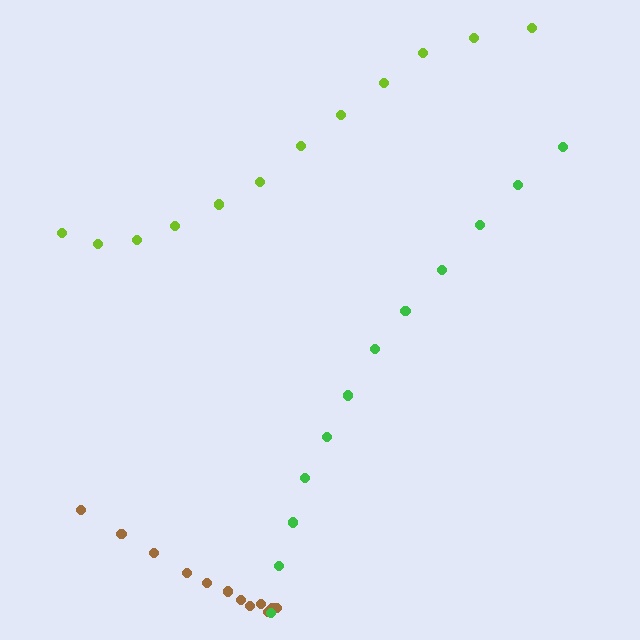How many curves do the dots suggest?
There are 3 distinct paths.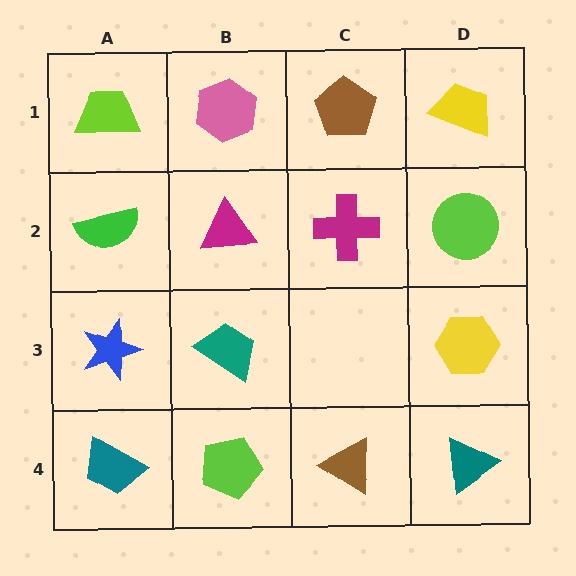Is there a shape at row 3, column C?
No, that cell is empty.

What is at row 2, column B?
A magenta triangle.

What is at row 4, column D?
A teal triangle.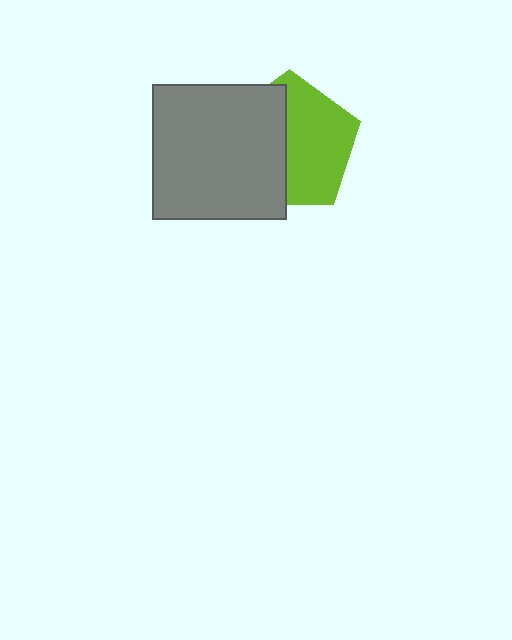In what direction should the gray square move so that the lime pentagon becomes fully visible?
The gray square should move left. That is the shortest direction to clear the overlap and leave the lime pentagon fully visible.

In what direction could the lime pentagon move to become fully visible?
The lime pentagon could move right. That would shift it out from behind the gray square entirely.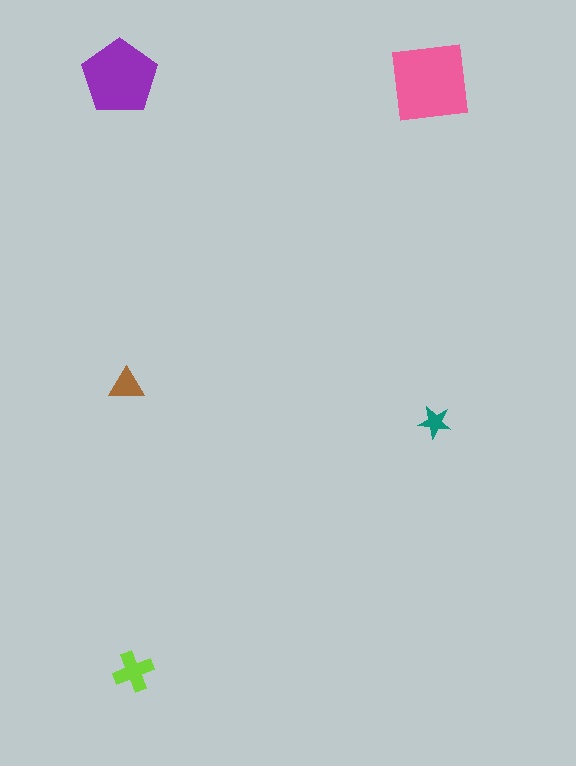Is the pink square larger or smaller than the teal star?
Larger.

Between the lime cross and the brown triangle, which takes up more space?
The lime cross.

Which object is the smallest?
The teal star.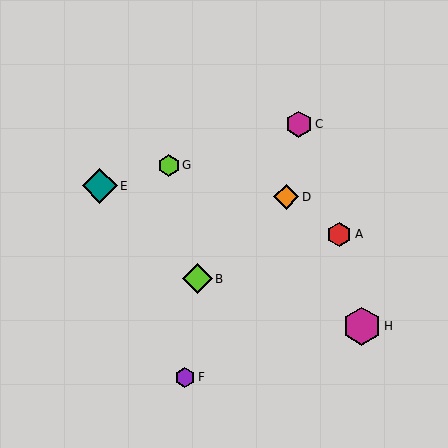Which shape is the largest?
The magenta hexagon (labeled H) is the largest.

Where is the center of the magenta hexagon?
The center of the magenta hexagon is at (299, 124).